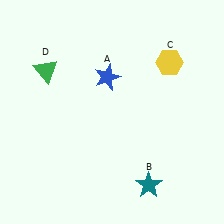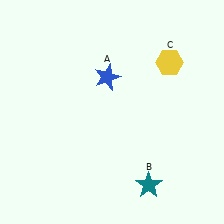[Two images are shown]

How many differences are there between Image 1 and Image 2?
There is 1 difference between the two images.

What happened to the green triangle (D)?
The green triangle (D) was removed in Image 2. It was in the top-left area of Image 1.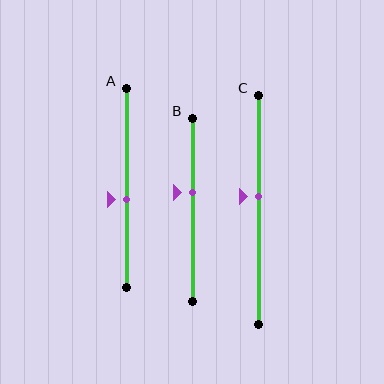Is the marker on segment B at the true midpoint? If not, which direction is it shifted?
No, the marker on segment B is shifted upward by about 9% of the segment length.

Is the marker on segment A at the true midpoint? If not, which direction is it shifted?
No, the marker on segment A is shifted downward by about 6% of the segment length.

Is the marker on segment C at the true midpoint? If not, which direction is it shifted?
No, the marker on segment C is shifted upward by about 6% of the segment length.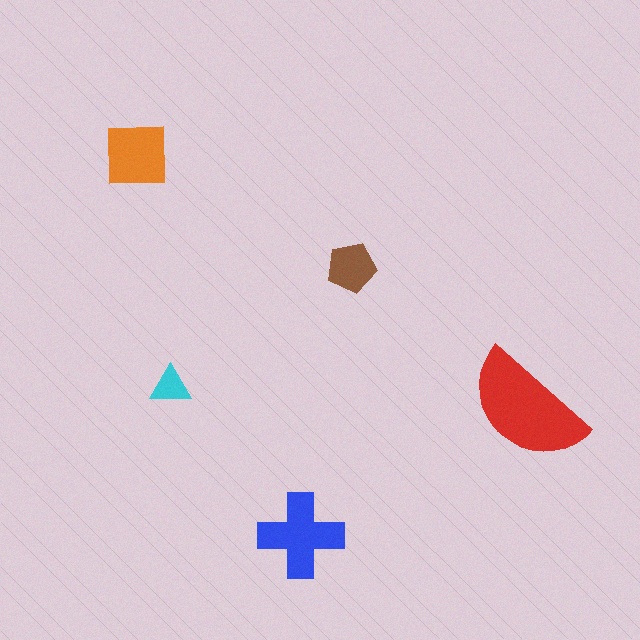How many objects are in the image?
There are 5 objects in the image.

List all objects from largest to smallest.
The red semicircle, the blue cross, the orange square, the brown pentagon, the cyan triangle.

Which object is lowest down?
The blue cross is bottommost.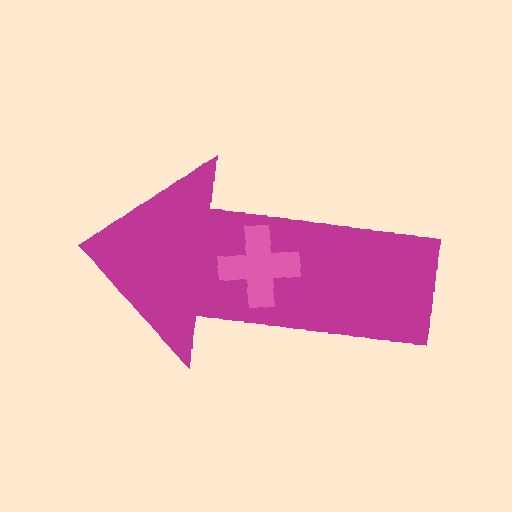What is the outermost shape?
The magenta arrow.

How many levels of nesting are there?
2.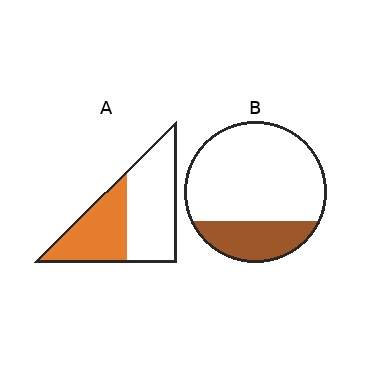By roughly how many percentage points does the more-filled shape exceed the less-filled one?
By roughly 20 percentage points (A over B).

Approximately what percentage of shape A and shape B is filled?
A is approximately 45% and B is approximately 25%.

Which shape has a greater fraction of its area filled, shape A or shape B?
Shape A.